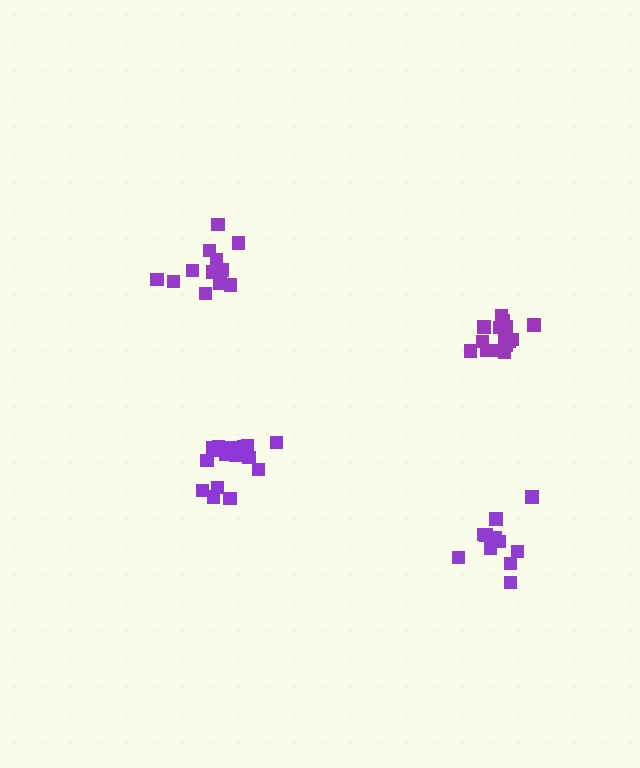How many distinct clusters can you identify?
There are 4 distinct clusters.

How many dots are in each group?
Group 1: 11 dots, Group 2: 14 dots, Group 3: 16 dots, Group 4: 17 dots (58 total).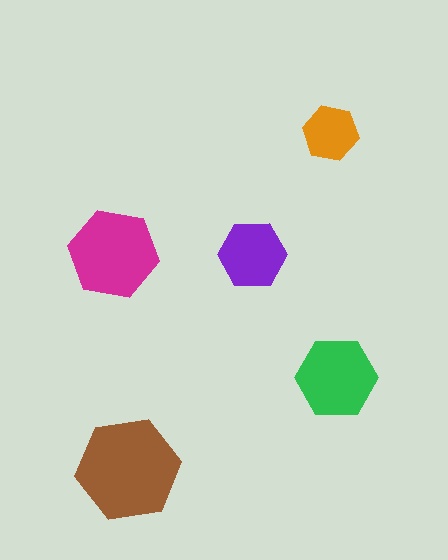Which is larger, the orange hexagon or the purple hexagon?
The purple one.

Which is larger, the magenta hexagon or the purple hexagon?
The magenta one.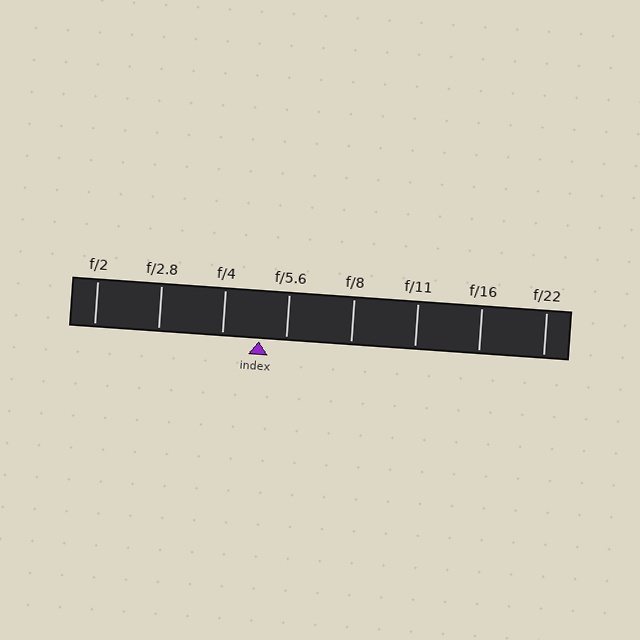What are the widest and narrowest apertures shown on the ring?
The widest aperture shown is f/2 and the narrowest is f/22.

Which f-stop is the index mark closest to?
The index mark is closest to f/5.6.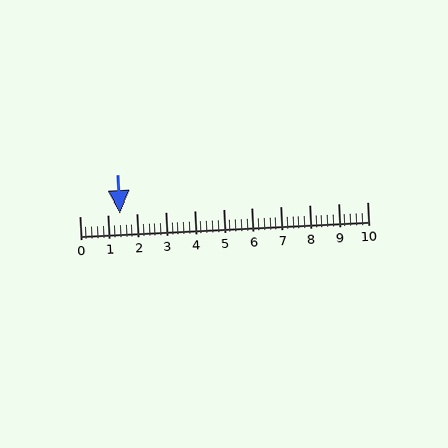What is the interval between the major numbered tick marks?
The major tick marks are spaced 1 units apart.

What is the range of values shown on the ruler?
The ruler shows values from 0 to 10.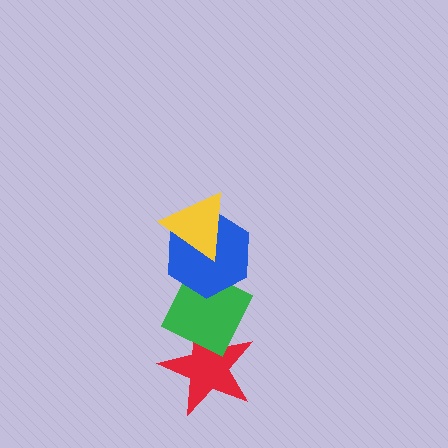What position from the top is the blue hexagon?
The blue hexagon is 2nd from the top.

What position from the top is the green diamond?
The green diamond is 3rd from the top.